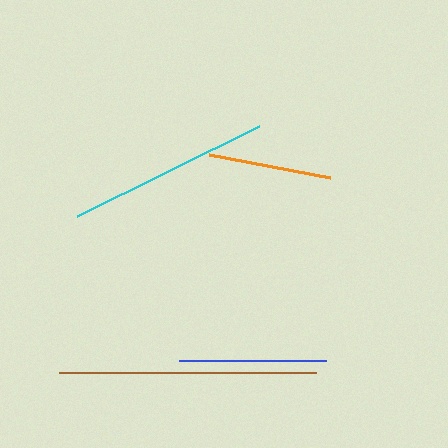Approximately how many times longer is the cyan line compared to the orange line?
The cyan line is approximately 1.6 times the length of the orange line.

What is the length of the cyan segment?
The cyan segment is approximately 203 pixels long.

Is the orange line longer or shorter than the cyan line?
The cyan line is longer than the orange line.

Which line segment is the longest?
The brown line is the longest at approximately 258 pixels.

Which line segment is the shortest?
The orange line is the shortest at approximately 123 pixels.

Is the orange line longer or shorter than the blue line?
The blue line is longer than the orange line.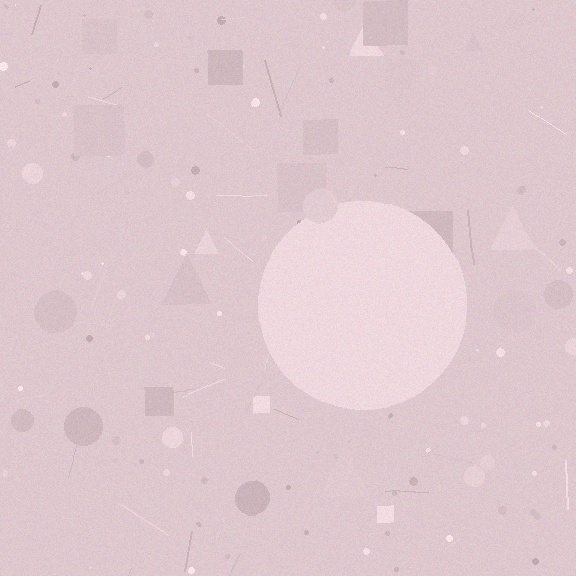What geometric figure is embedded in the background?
A circle is embedded in the background.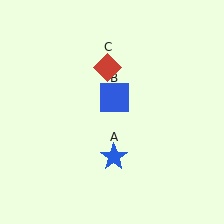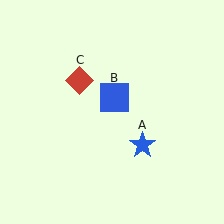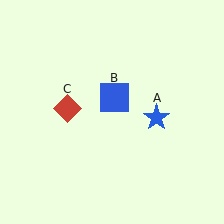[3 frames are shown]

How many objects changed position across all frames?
2 objects changed position: blue star (object A), red diamond (object C).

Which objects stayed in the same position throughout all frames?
Blue square (object B) remained stationary.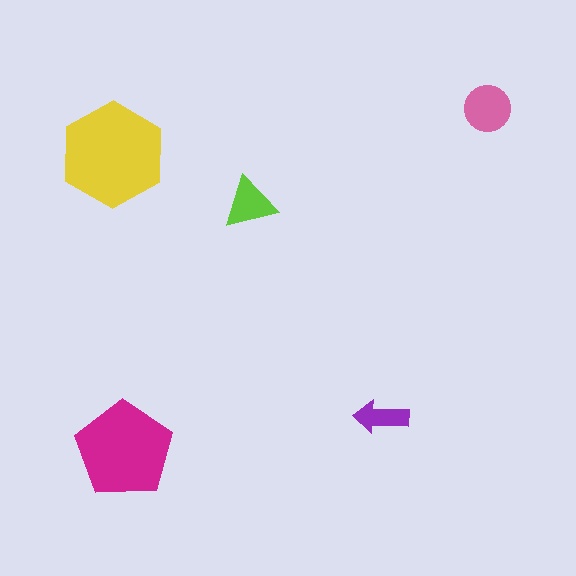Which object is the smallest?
The purple arrow.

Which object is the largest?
The yellow hexagon.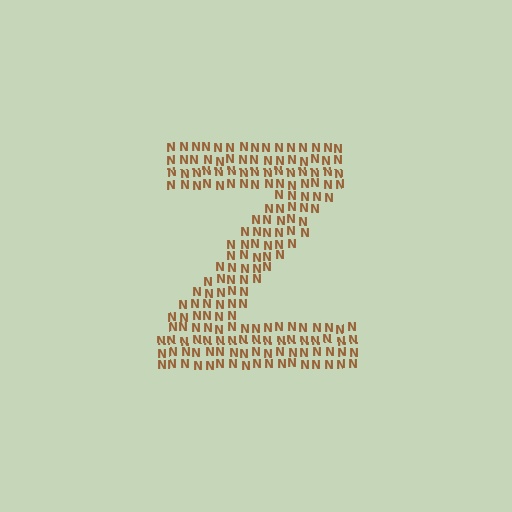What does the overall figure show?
The overall figure shows the letter Z.